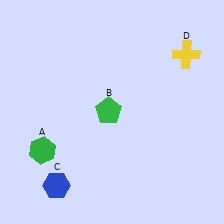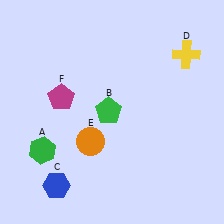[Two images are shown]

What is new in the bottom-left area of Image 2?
An orange circle (E) was added in the bottom-left area of Image 2.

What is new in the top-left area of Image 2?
A magenta pentagon (F) was added in the top-left area of Image 2.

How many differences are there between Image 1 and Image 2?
There are 2 differences between the two images.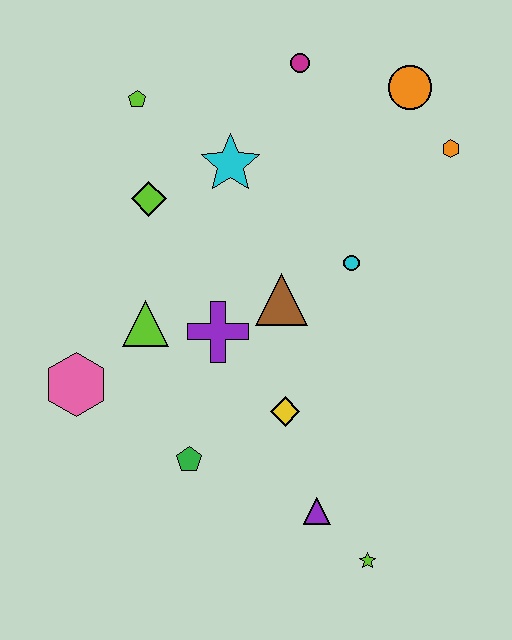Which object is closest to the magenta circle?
The orange circle is closest to the magenta circle.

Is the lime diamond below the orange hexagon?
Yes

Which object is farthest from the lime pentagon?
The lime star is farthest from the lime pentagon.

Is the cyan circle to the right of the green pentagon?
Yes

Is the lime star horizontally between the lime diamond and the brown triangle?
No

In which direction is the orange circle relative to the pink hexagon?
The orange circle is to the right of the pink hexagon.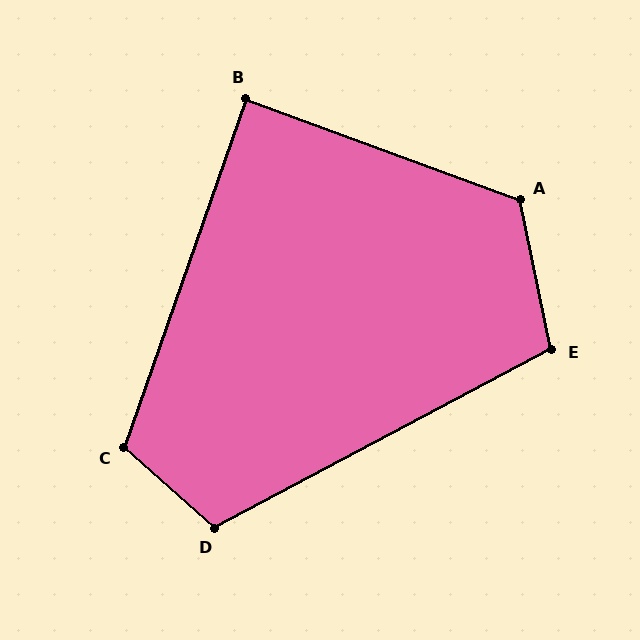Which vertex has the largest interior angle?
A, at approximately 122 degrees.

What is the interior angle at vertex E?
Approximately 106 degrees (obtuse).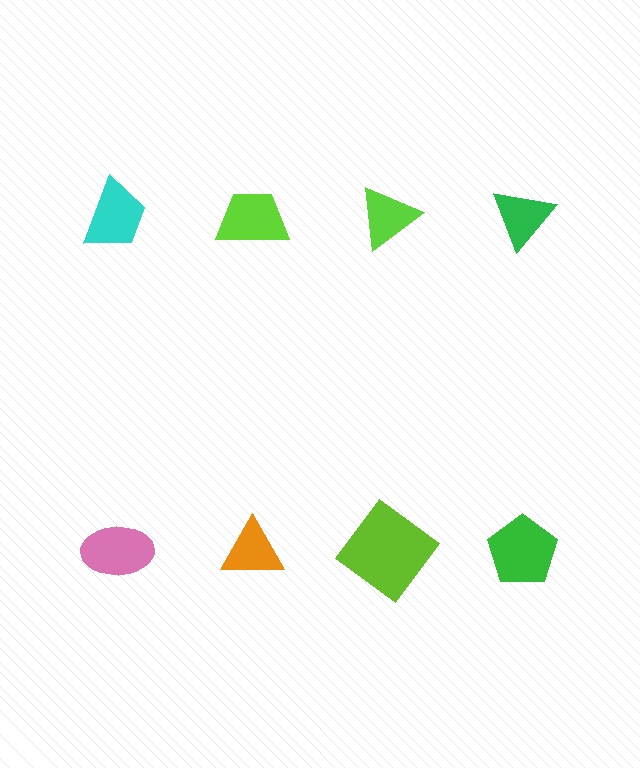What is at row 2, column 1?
A pink ellipse.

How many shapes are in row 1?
4 shapes.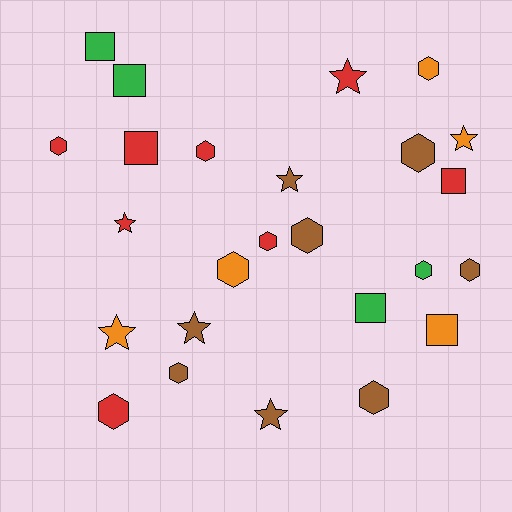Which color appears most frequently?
Red, with 8 objects.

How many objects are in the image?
There are 25 objects.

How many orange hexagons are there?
There are 2 orange hexagons.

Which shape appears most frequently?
Hexagon, with 12 objects.